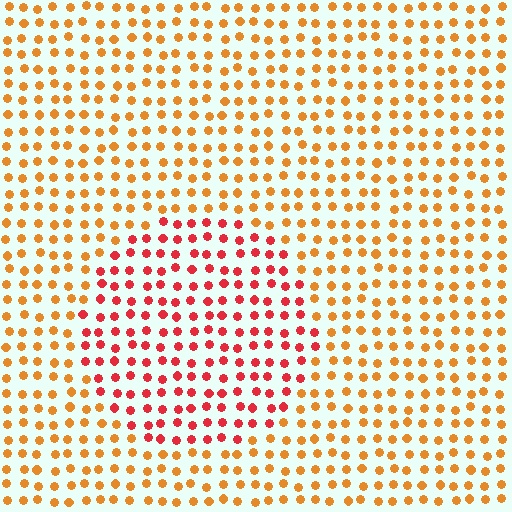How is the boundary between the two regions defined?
The boundary is defined purely by a slight shift in hue (about 37 degrees). Spacing, size, and orientation are identical on both sides.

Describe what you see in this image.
The image is filled with small orange elements in a uniform arrangement. A circle-shaped region is visible where the elements are tinted to a slightly different hue, forming a subtle color boundary.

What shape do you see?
I see a circle.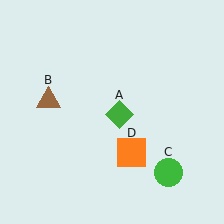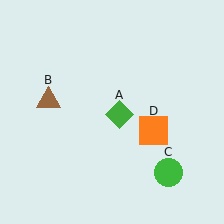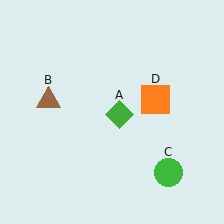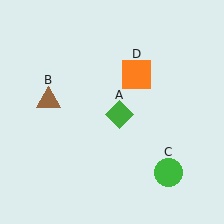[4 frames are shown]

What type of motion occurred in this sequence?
The orange square (object D) rotated counterclockwise around the center of the scene.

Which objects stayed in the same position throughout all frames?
Green diamond (object A) and brown triangle (object B) and green circle (object C) remained stationary.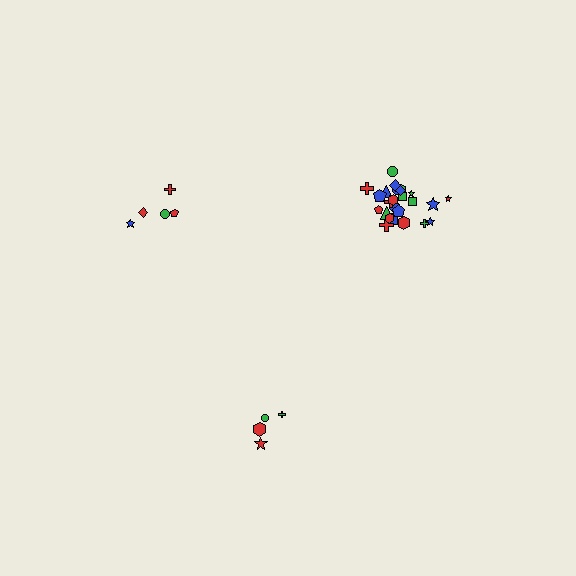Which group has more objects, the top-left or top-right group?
The top-right group.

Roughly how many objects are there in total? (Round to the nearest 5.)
Roughly 35 objects in total.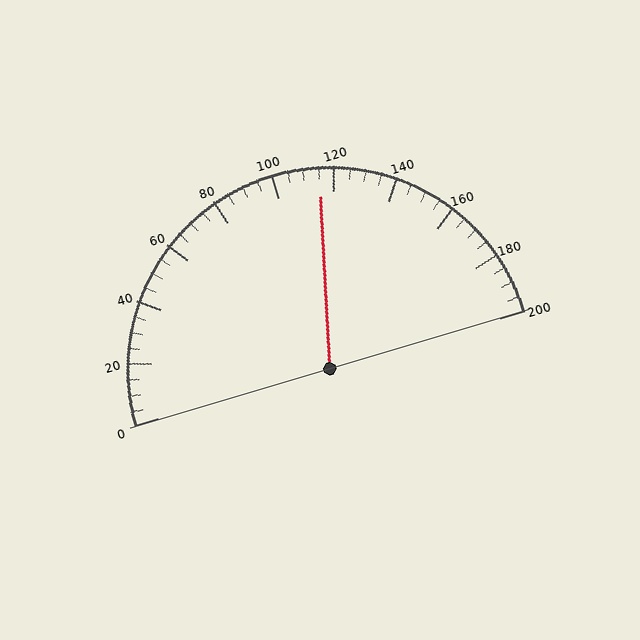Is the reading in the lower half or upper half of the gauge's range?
The reading is in the upper half of the range (0 to 200).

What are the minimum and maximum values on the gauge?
The gauge ranges from 0 to 200.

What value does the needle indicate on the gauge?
The needle indicates approximately 115.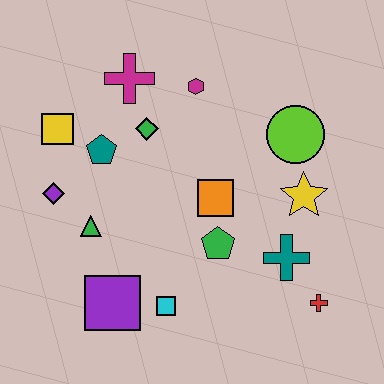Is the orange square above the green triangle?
Yes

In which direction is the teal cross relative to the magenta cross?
The teal cross is below the magenta cross.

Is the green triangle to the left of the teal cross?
Yes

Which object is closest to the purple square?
The cyan square is closest to the purple square.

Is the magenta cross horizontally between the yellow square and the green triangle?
No